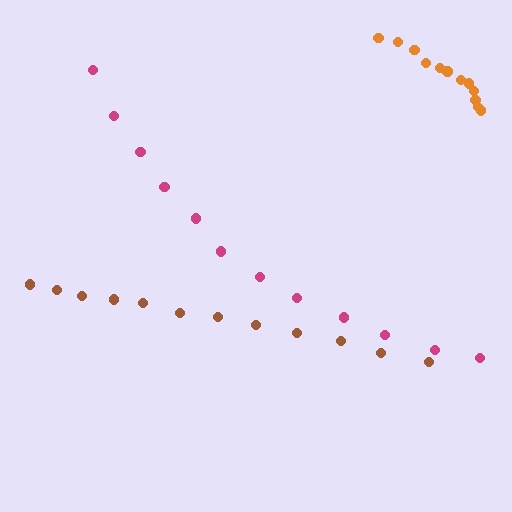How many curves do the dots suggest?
There are 3 distinct paths.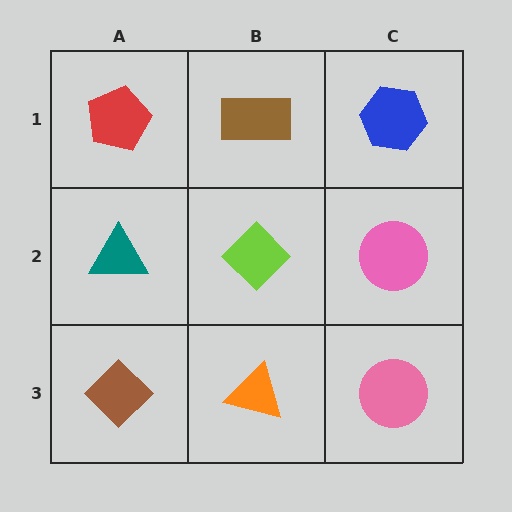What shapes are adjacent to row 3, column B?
A lime diamond (row 2, column B), a brown diamond (row 3, column A), a pink circle (row 3, column C).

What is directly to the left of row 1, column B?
A red pentagon.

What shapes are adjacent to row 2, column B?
A brown rectangle (row 1, column B), an orange triangle (row 3, column B), a teal triangle (row 2, column A), a pink circle (row 2, column C).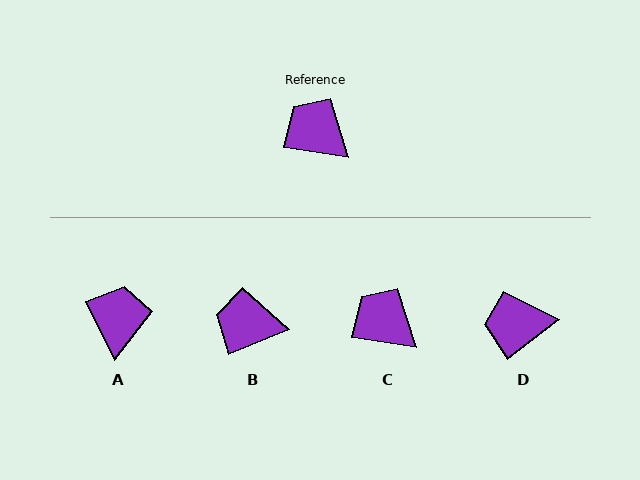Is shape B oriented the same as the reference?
No, it is off by about 32 degrees.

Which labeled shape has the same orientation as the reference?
C.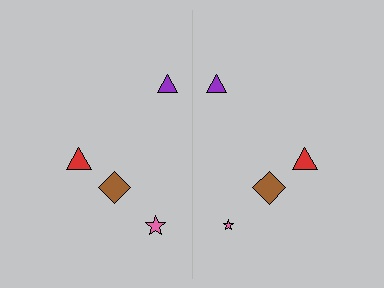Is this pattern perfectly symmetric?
No, the pattern is not perfectly symmetric. The pink star on the right side has a different size than its mirror counterpart.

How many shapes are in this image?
There are 8 shapes in this image.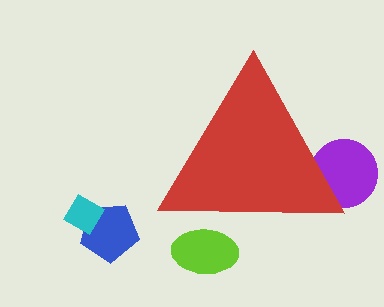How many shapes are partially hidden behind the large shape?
2 shapes are partially hidden.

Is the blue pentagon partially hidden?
No, the blue pentagon is fully visible.